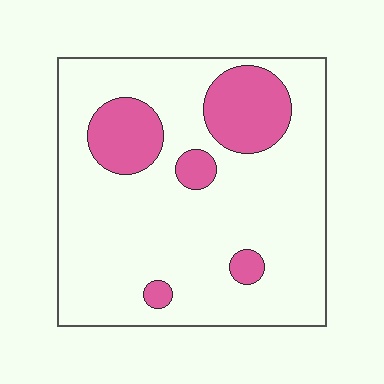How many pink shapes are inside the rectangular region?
5.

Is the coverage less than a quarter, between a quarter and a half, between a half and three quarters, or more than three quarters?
Less than a quarter.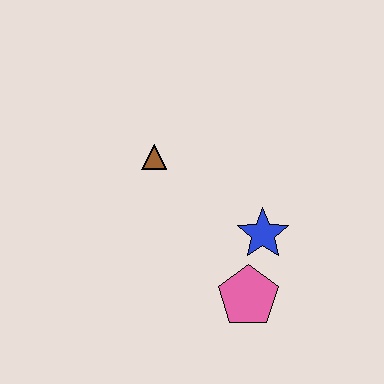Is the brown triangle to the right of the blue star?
No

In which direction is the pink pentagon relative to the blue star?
The pink pentagon is below the blue star.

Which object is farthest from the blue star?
The brown triangle is farthest from the blue star.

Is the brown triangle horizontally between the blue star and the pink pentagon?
No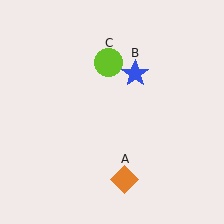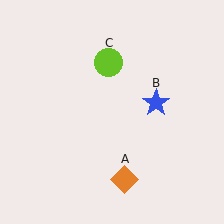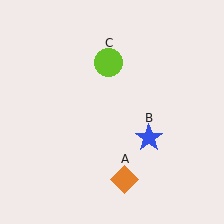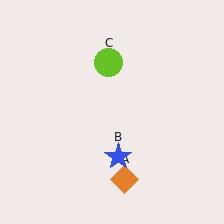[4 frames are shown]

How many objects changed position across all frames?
1 object changed position: blue star (object B).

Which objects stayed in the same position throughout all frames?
Orange diamond (object A) and lime circle (object C) remained stationary.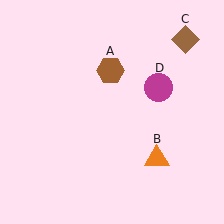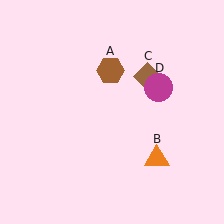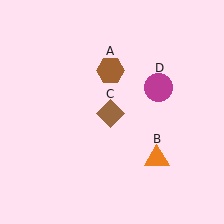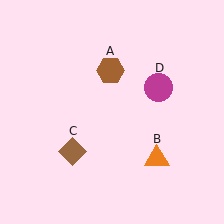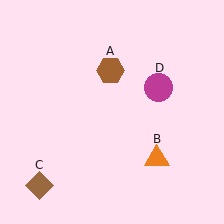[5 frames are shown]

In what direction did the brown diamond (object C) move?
The brown diamond (object C) moved down and to the left.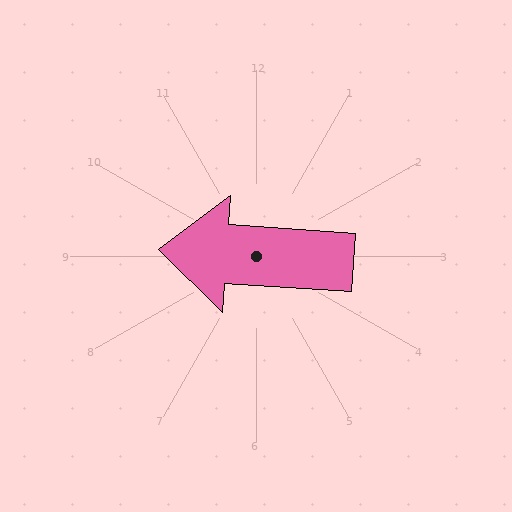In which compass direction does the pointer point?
West.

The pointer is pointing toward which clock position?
Roughly 9 o'clock.